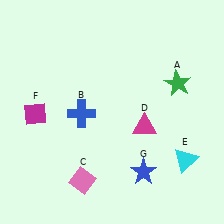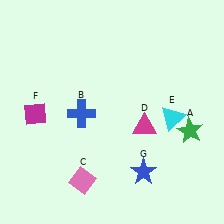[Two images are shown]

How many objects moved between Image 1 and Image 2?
2 objects moved between the two images.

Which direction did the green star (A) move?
The green star (A) moved down.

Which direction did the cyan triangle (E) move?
The cyan triangle (E) moved up.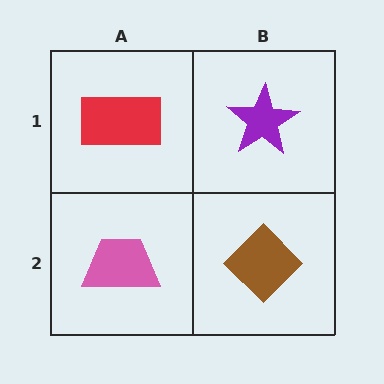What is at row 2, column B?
A brown diamond.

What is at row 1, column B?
A purple star.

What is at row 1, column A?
A red rectangle.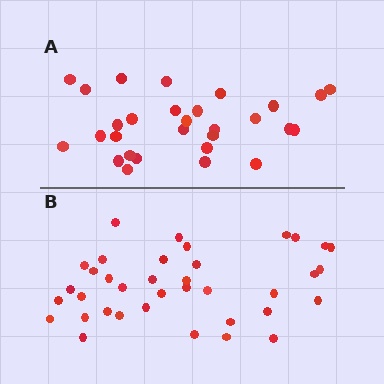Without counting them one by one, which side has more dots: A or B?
Region B (the bottom region) has more dots.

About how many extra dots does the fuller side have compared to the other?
Region B has roughly 8 or so more dots than region A.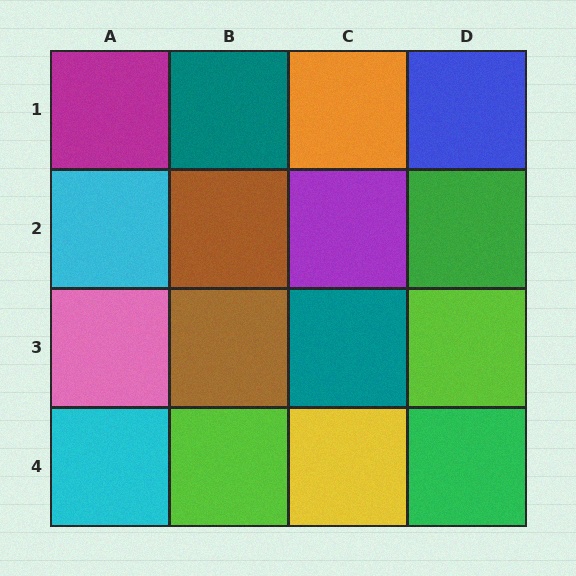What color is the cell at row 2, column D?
Green.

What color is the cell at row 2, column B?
Brown.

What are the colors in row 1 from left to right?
Magenta, teal, orange, blue.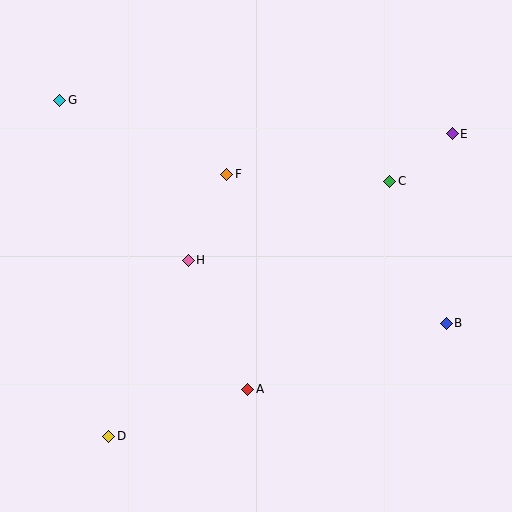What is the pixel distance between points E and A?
The distance between E and A is 327 pixels.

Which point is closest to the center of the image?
Point H at (188, 260) is closest to the center.